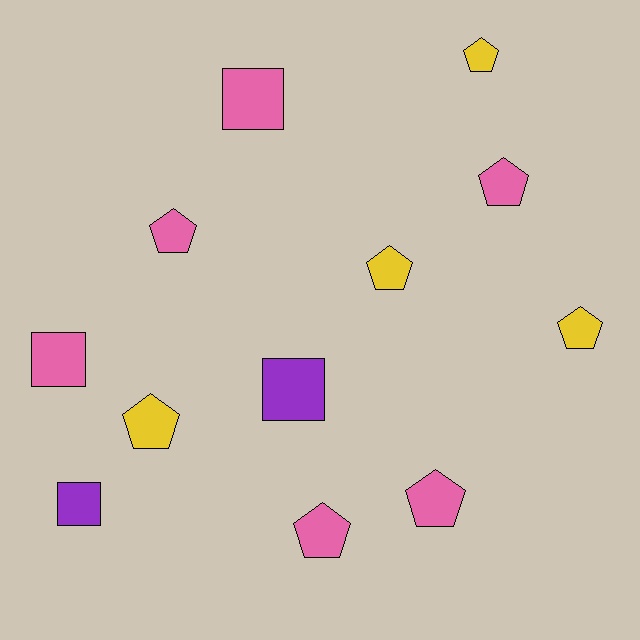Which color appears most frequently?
Pink, with 6 objects.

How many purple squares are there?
There are 2 purple squares.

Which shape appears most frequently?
Pentagon, with 8 objects.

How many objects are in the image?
There are 12 objects.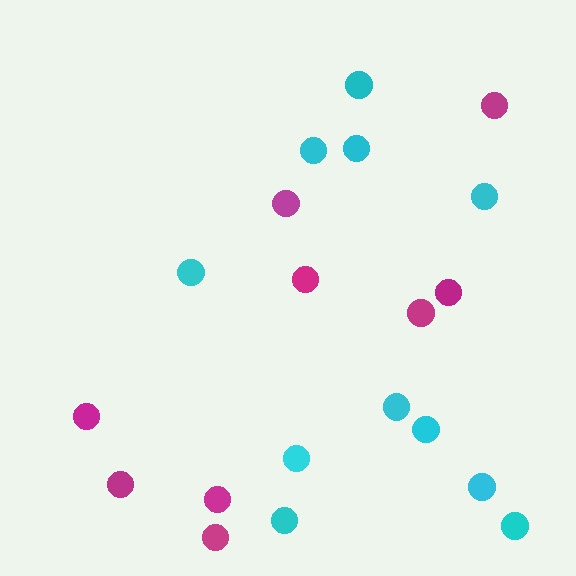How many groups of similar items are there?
There are 2 groups: one group of cyan circles (11) and one group of magenta circles (9).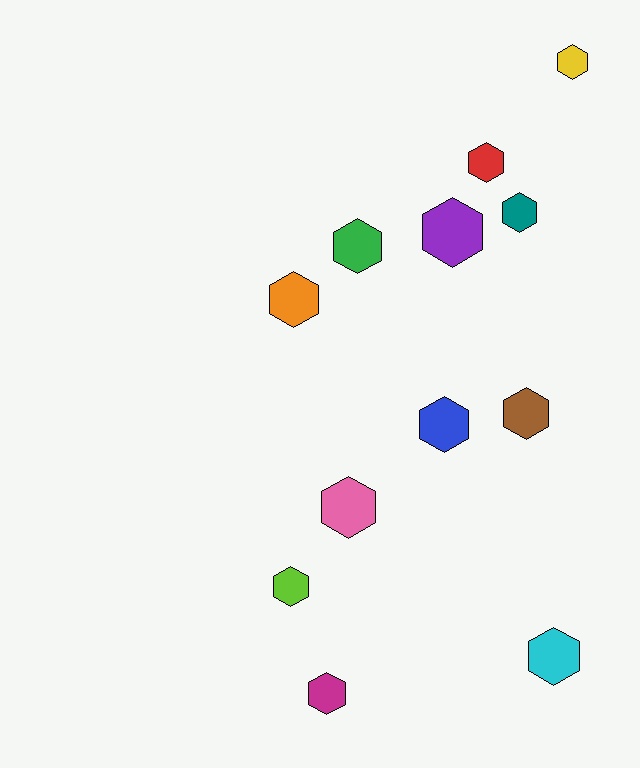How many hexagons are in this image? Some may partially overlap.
There are 12 hexagons.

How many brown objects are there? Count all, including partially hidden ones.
There is 1 brown object.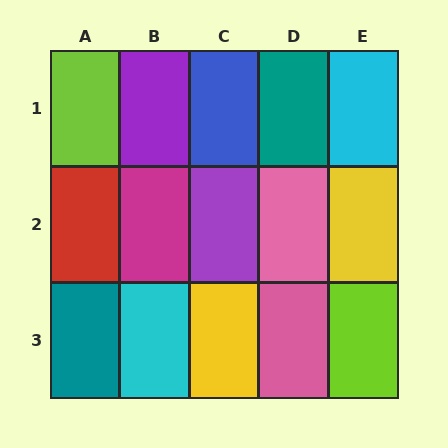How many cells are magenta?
1 cell is magenta.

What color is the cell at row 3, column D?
Pink.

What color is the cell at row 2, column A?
Red.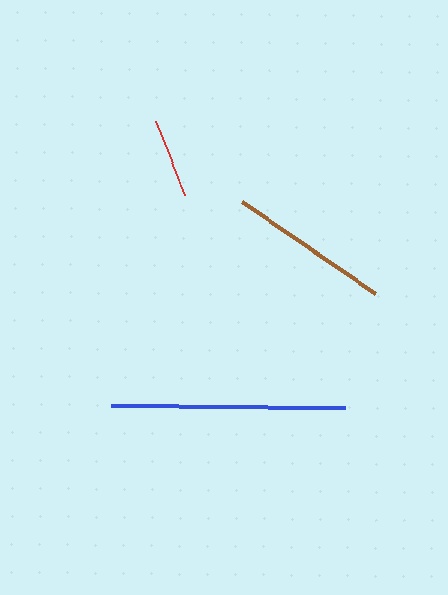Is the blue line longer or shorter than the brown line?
The blue line is longer than the brown line.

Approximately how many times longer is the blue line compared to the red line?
The blue line is approximately 3.0 times the length of the red line.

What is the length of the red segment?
The red segment is approximately 79 pixels long.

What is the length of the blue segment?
The blue segment is approximately 234 pixels long.